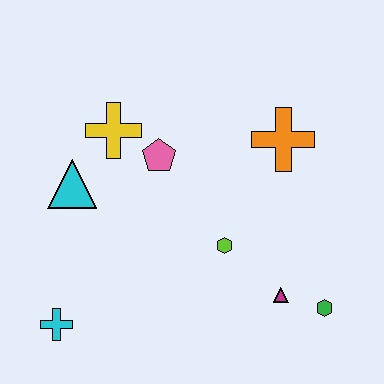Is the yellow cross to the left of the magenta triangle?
Yes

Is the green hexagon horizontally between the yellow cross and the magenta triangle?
No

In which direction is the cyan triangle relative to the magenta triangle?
The cyan triangle is to the left of the magenta triangle.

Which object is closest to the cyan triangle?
The yellow cross is closest to the cyan triangle.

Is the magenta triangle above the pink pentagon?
No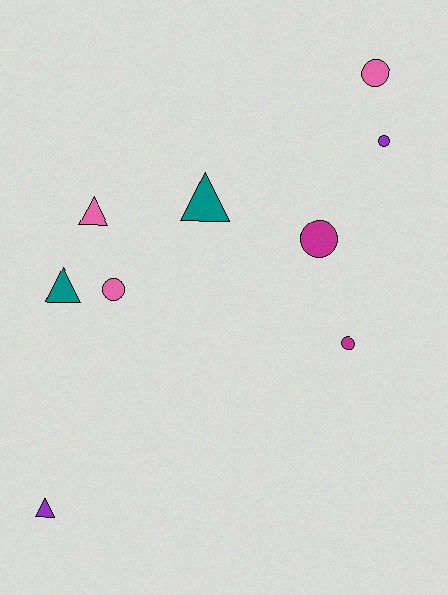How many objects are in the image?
There are 9 objects.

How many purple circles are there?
There is 1 purple circle.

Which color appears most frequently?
Pink, with 3 objects.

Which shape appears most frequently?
Circle, with 5 objects.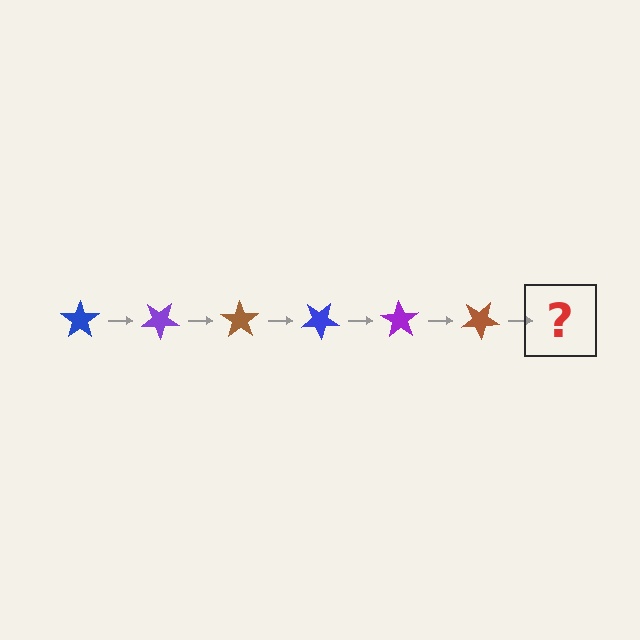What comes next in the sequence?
The next element should be a blue star, rotated 210 degrees from the start.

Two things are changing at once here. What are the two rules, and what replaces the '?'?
The two rules are that it rotates 35 degrees each step and the color cycles through blue, purple, and brown. The '?' should be a blue star, rotated 210 degrees from the start.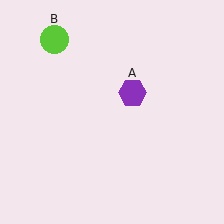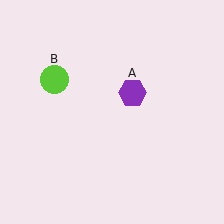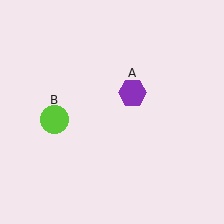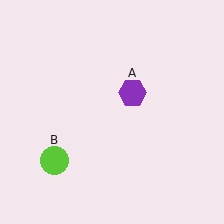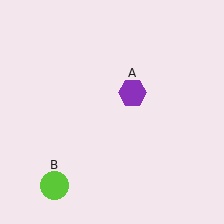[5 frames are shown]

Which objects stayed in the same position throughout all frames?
Purple hexagon (object A) remained stationary.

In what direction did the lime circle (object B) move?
The lime circle (object B) moved down.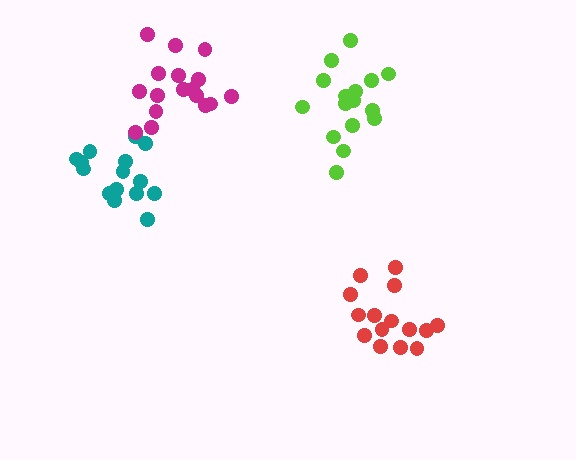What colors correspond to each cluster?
The clusters are colored: teal, lime, red, magenta.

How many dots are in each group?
Group 1: 15 dots, Group 2: 16 dots, Group 3: 15 dots, Group 4: 17 dots (63 total).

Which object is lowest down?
The red cluster is bottommost.